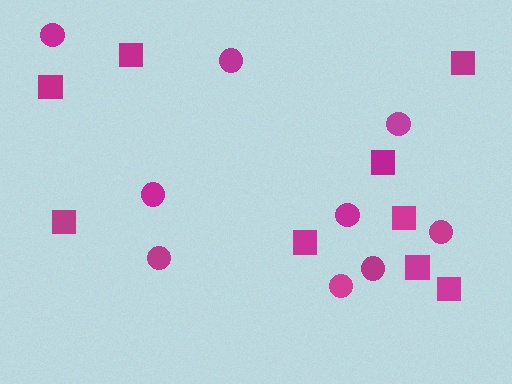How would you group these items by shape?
There are 2 groups: one group of circles (9) and one group of squares (9).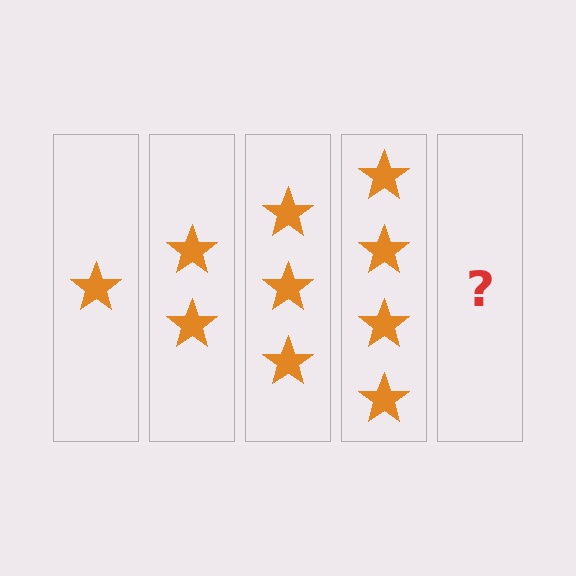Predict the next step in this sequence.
The next step is 5 stars.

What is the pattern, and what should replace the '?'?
The pattern is that each step adds one more star. The '?' should be 5 stars.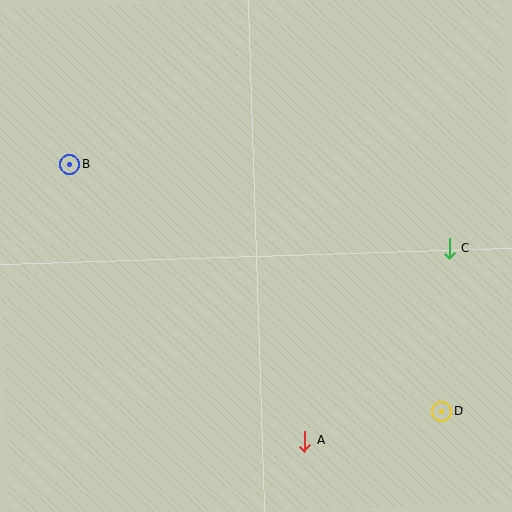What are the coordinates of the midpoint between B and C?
The midpoint between B and C is at (259, 207).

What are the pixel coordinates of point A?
Point A is at (304, 441).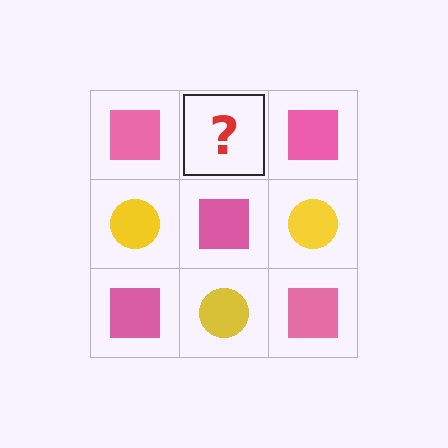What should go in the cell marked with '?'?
The missing cell should contain a yellow circle.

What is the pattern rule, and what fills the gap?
The rule is that it alternates pink square and yellow circle in a checkerboard pattern. The gap should be filled with a yellow circle.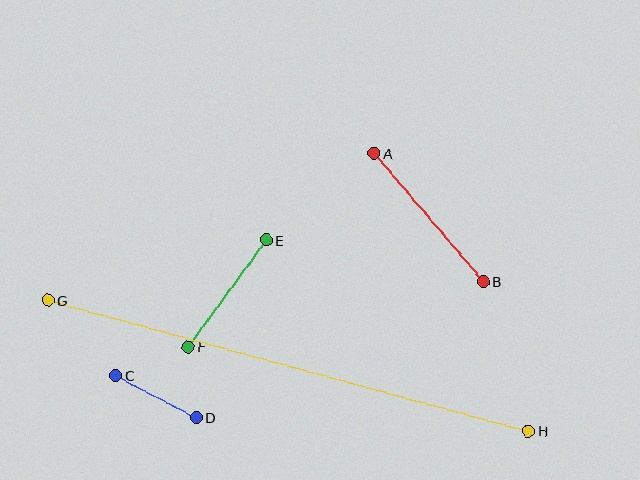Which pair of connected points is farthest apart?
Points G and H are farthest apart.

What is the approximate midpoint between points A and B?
The midpoint is at approximately (429, 217) pixels.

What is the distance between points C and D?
The distance is approximately 91 pixels.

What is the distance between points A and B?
The distance is approximately 168 pixels.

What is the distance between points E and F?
The distance is approximately 132 pixels.